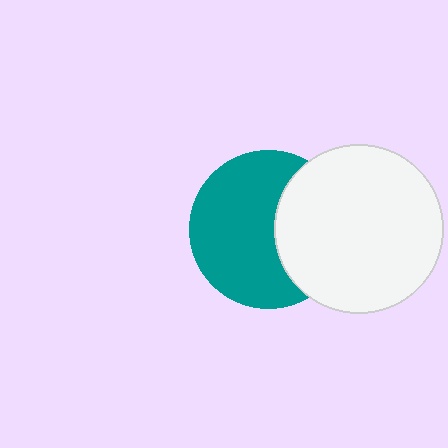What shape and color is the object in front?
The object in front is a white circle.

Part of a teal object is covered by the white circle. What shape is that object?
It is a circle.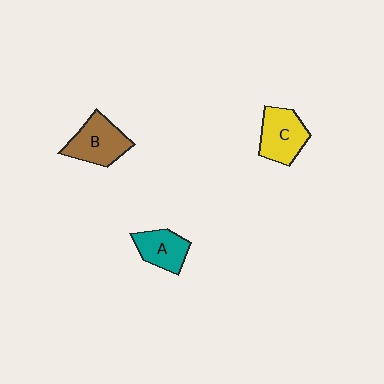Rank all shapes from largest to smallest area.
From largest to smallest: B (brown), C (yellow), A (teal).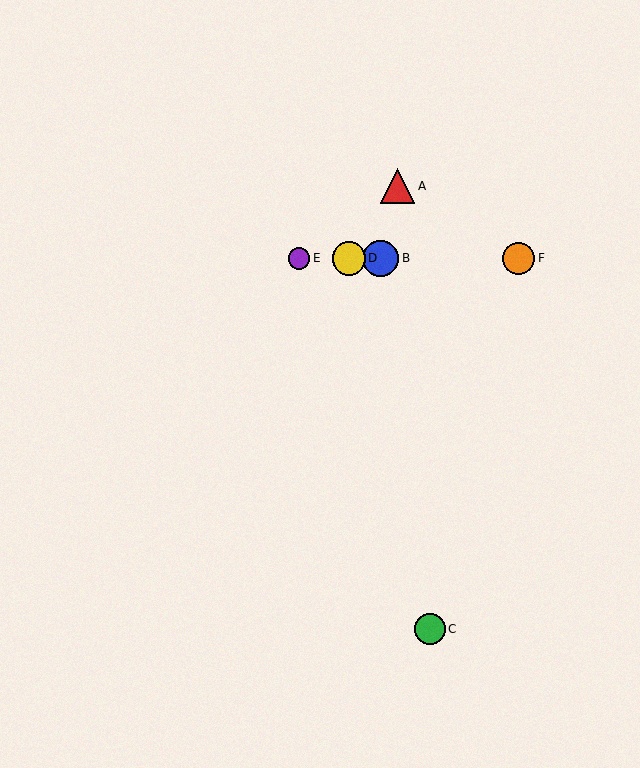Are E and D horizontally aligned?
Yes, both are at y≈258.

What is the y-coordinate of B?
Object B is at y≈258.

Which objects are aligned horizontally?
Objects B, D, E, F are aligned horizontally.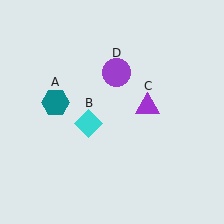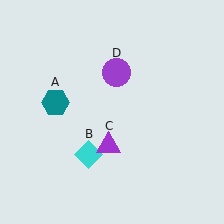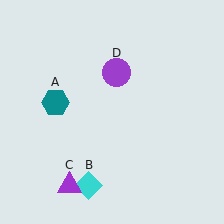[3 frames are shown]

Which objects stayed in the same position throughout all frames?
Teal hexagon (object A) and purple circle (object D) remained stationary.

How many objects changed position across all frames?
2 objects changed position: cyan diamond (object B), purple triangle (object C).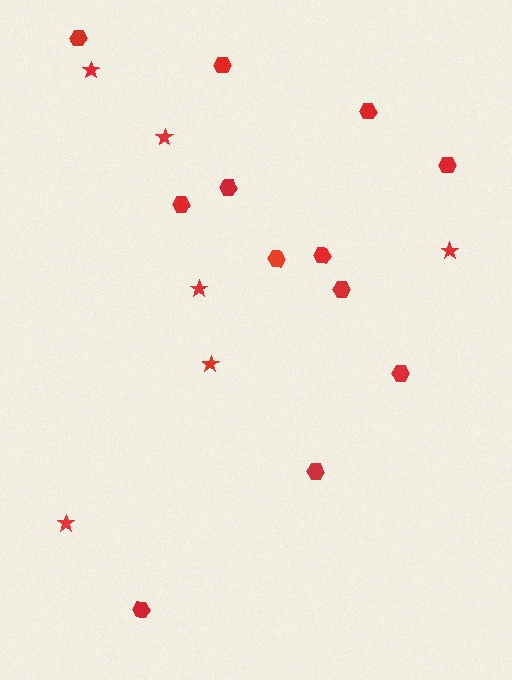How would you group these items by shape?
There are 2 groups: one group of stars (6) and one group of hexagons (12).